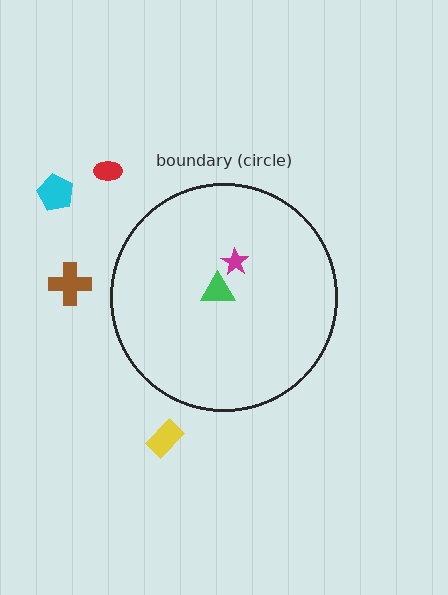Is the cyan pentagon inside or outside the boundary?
Outside.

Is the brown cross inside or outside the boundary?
Outside.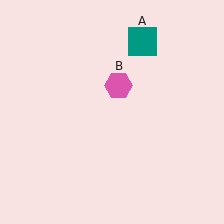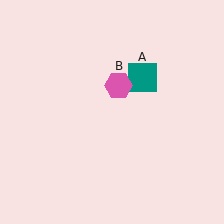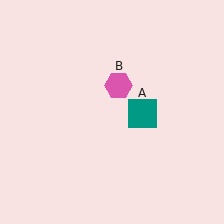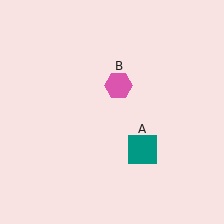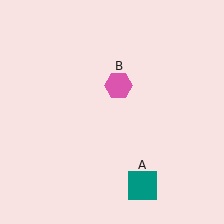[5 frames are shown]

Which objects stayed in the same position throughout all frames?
Pink hexagon (object B) remained stationary.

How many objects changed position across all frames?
1 object changed position: teal square (object A).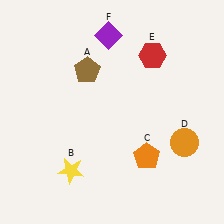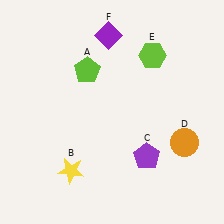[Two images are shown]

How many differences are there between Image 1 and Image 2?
There are 3 differences between the two images.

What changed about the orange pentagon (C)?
In Image 1, C is orange. In Image 2, it changed to purple.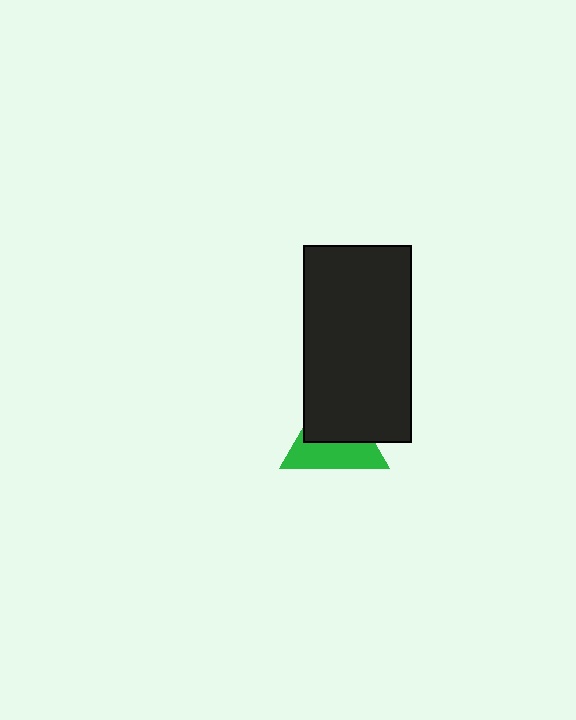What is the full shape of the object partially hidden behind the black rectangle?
The partially hidden object is a green triangle.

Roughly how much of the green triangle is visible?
About half of it is visible (roughly 48%).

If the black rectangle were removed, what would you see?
You would see the complete green triangle.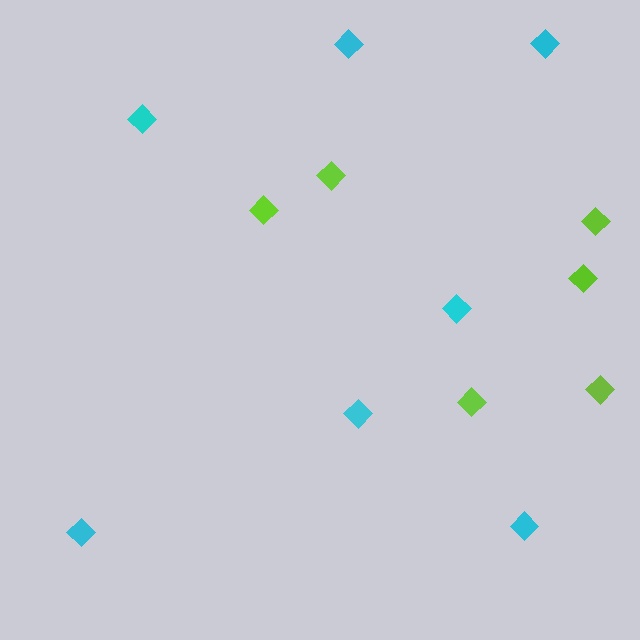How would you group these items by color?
There are 2 groups: one group of cyan diamonds (7) and one group of lime diamonds (6).